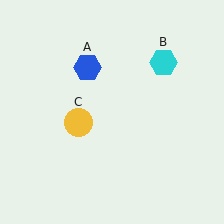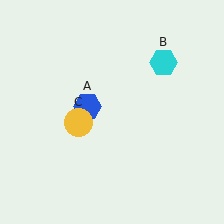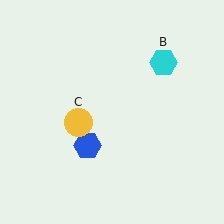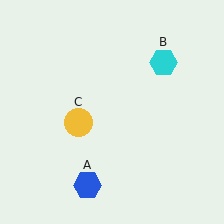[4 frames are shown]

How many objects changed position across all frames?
1 object changed position: blue hexagon (object A).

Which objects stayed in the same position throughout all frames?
Cyan hexagon (object B) and yellow circle (object C) remained stationary.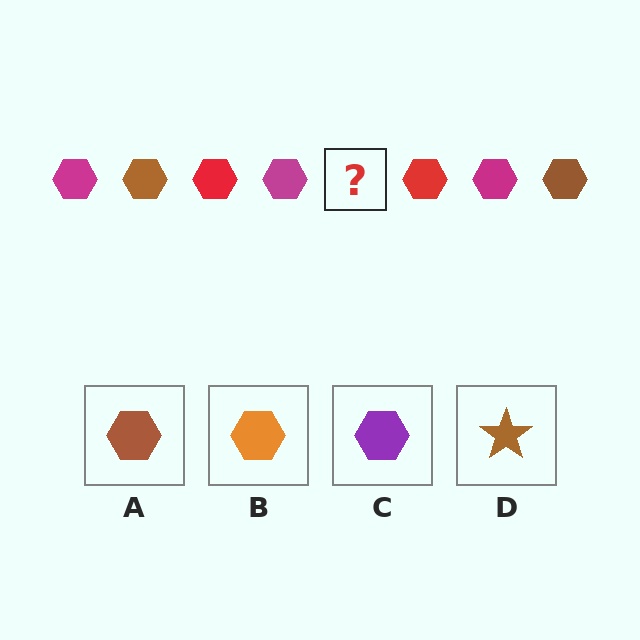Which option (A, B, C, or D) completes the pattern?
A.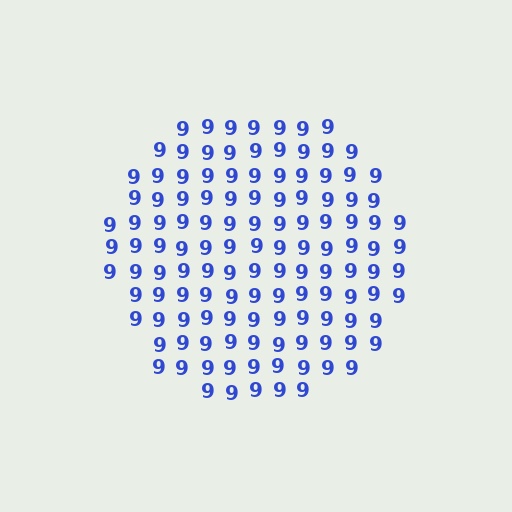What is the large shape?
The large shape is a circle.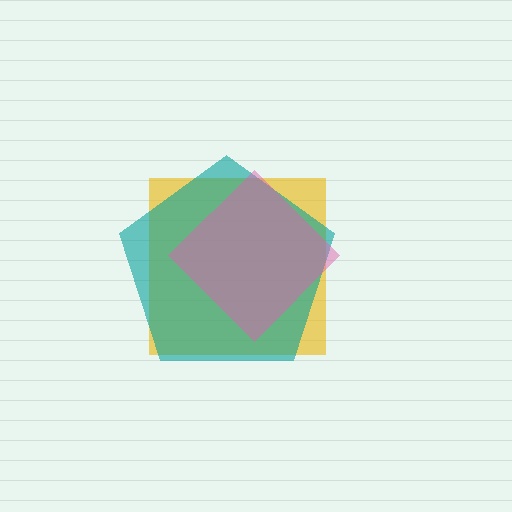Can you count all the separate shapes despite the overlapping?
Yes, there are 3 separate shapes.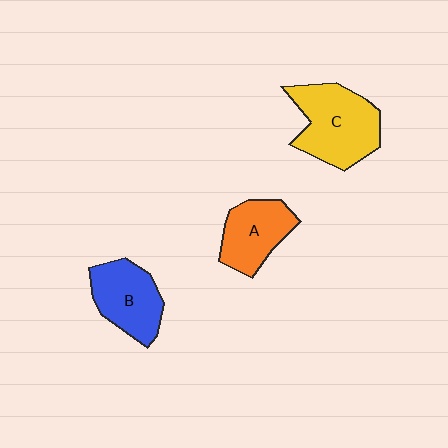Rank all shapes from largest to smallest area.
From largest to smallest: C (yellow), B (blue), A (orange).